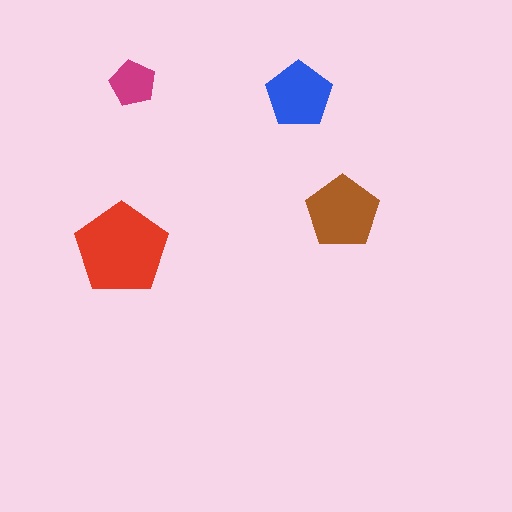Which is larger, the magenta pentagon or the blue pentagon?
The blue one.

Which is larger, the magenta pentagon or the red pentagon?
The red one.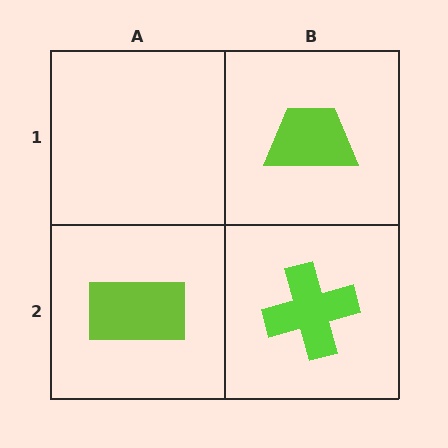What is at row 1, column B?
A lime trapezoid.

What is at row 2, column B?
A lime cross.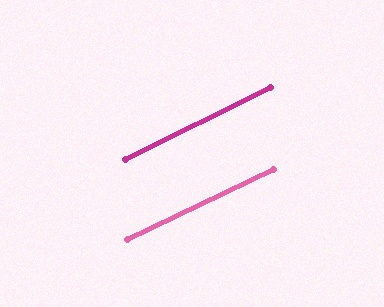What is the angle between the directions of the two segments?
Approximately 0 degrees.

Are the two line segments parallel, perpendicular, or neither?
Parallel — their directions differ by only 0.5°.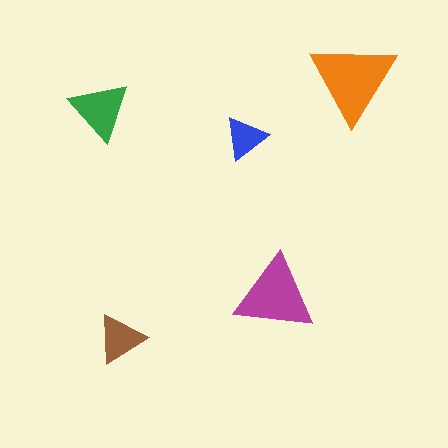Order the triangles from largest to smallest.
the orange one, the magenta one, the green one, the brown one, the blue one.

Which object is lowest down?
The brown triangle is bottommost.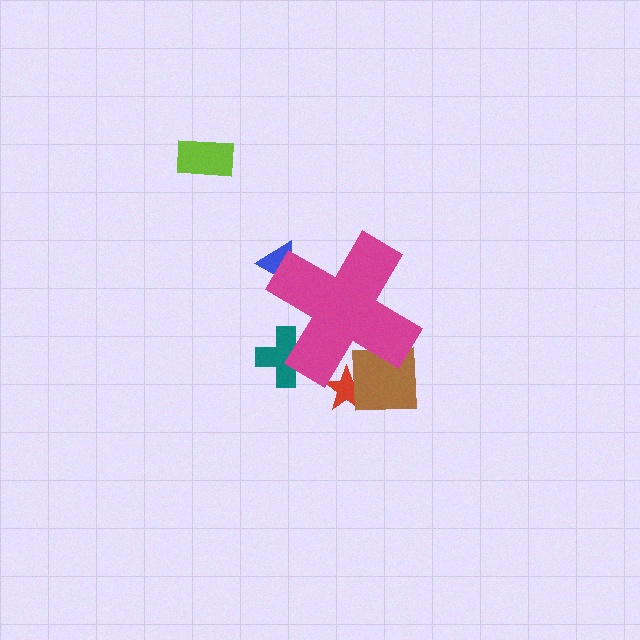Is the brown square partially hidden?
Yes, the brown square is partially hidden behind the magenta cross.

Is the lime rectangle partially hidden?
No, the lime rectangle is fully visible.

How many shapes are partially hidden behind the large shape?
4 shapes are partially hidden.